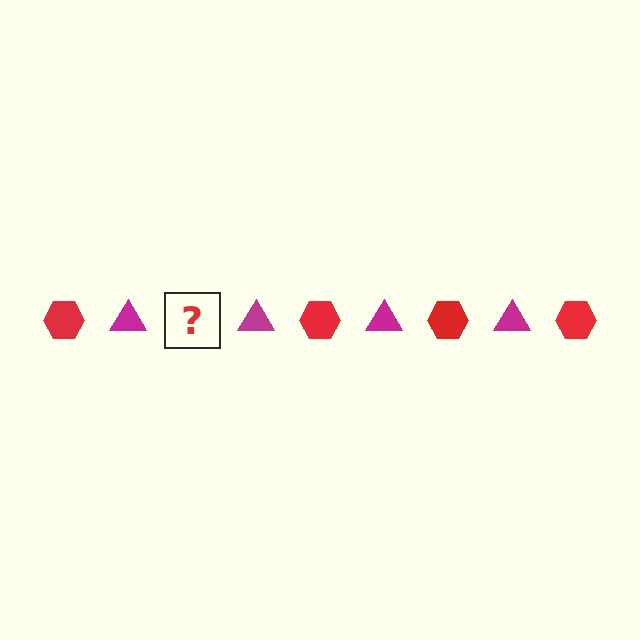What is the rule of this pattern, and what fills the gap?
The rule is that the pattern alternates between red hexagon and magenta triangle. The gap should be filled with a red hexagon.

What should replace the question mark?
The question mark should be replaced with a red hexagon.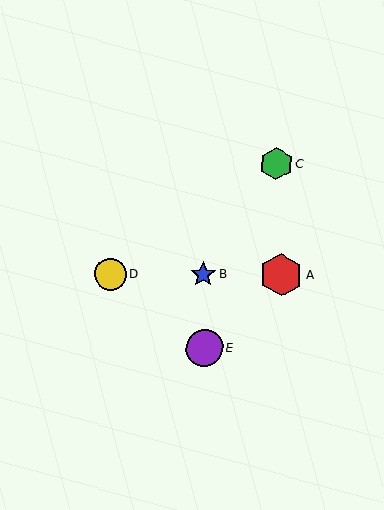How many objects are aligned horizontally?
3 objects (A, B, D) are aligned horizontally.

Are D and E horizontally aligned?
No, D is at y≈274 and E is at y≈348.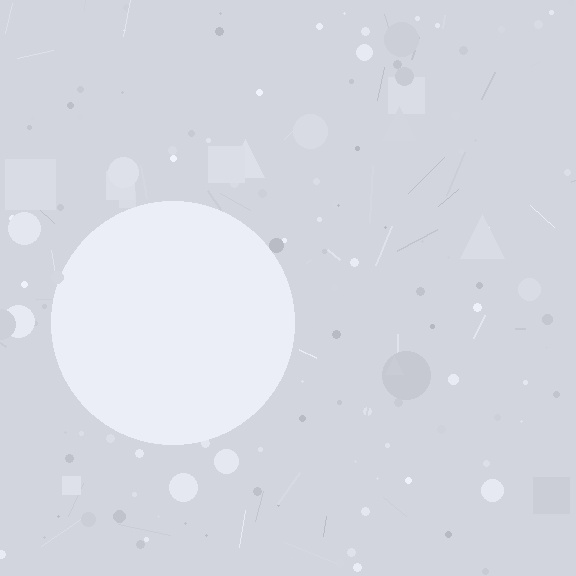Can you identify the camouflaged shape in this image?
The camouflaged shape is a circle.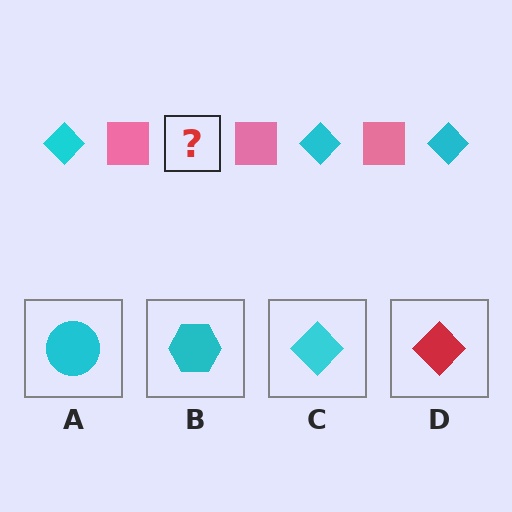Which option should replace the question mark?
Option C.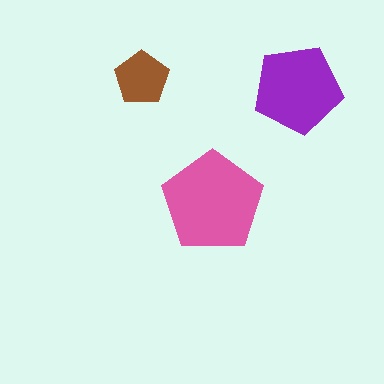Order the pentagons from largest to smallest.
the pink one, the purple one, the brown one.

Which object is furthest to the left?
The brown pentagon is leftmost.